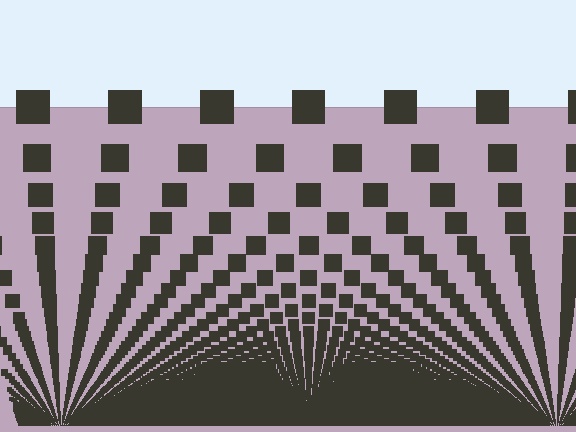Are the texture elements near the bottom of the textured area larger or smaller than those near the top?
Smaller. The gradient is inverted — elements near the bottom are smaller and denser.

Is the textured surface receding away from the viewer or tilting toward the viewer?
The surface appears to tilt toward the viewer. Texture elements get larger and sparser toward the top.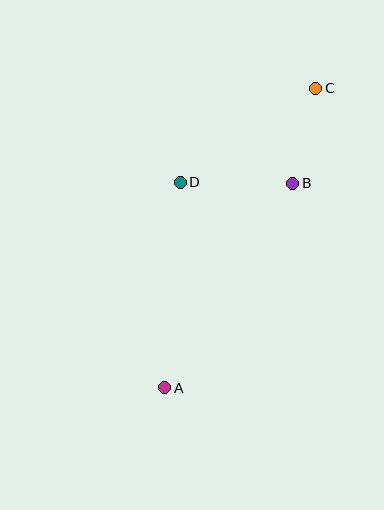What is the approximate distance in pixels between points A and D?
The distance between A and D is approximately 206 pixels.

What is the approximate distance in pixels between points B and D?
The distance between B and D is approximately 112 pixels.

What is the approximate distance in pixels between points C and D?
The distance between C and D is approximately 165 pixels.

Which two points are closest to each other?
Points B and C are closest to each other.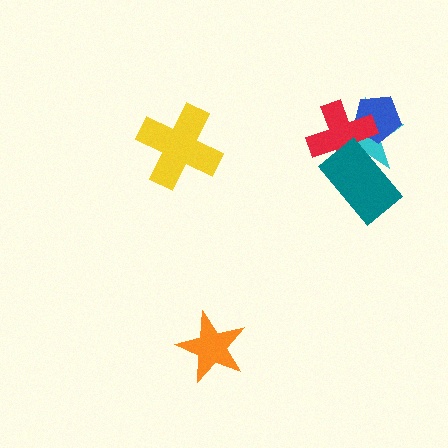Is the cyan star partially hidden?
Yes, it is partially covered by another shape.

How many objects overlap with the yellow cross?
0 objects overlap with the yellow cross.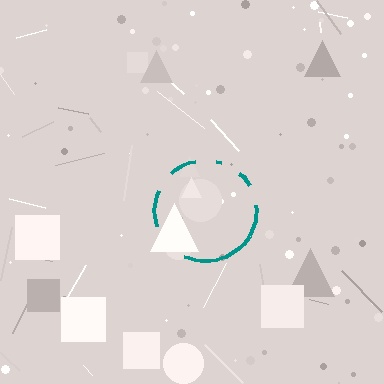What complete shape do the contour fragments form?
The contour fragments form a circle.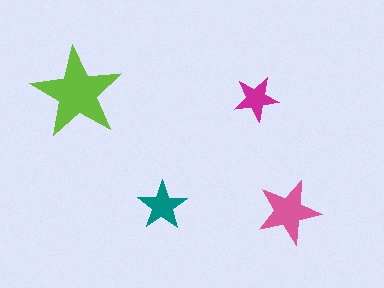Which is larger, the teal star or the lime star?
The lime one.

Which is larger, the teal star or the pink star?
The pink one.